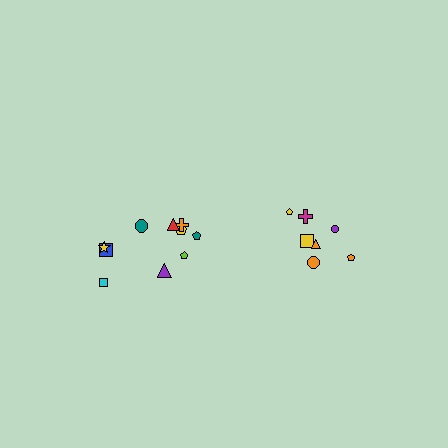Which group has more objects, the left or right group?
The left group.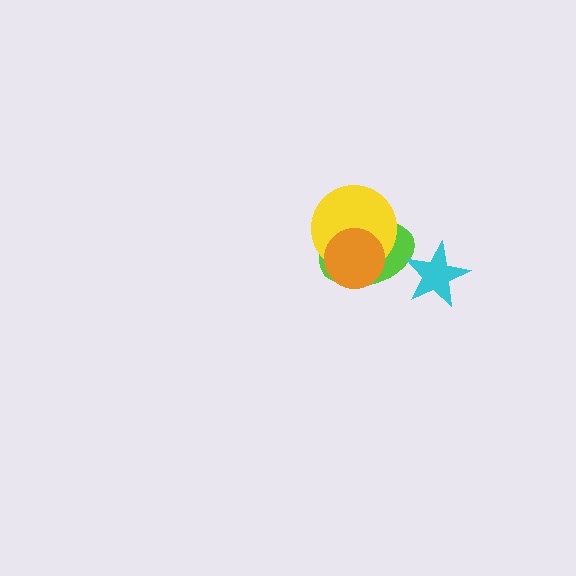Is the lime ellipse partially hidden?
Yes, it is partially covered by another shape.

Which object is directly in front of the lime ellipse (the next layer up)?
The yellow circle is directly in front of the lime ellipse.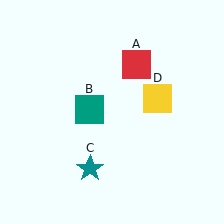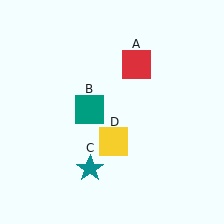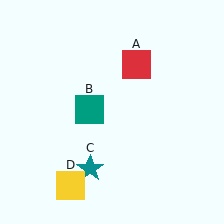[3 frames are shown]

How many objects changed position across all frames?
1 object changed position: yellow square (object D).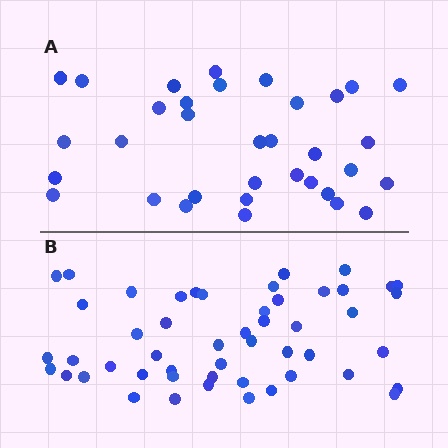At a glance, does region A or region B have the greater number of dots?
Region B (the bottom region) has more dots.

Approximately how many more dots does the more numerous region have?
Region B has approximately 15 more dots than region A.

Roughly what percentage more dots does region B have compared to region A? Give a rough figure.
About 45% more.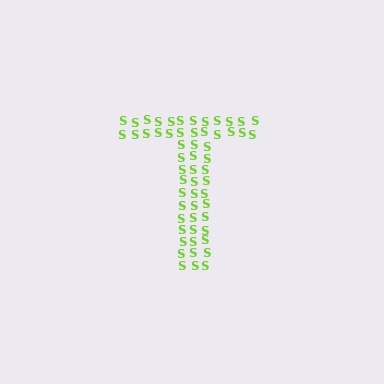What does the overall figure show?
The overall figure shows the letter T.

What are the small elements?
The small elements are letter S's.